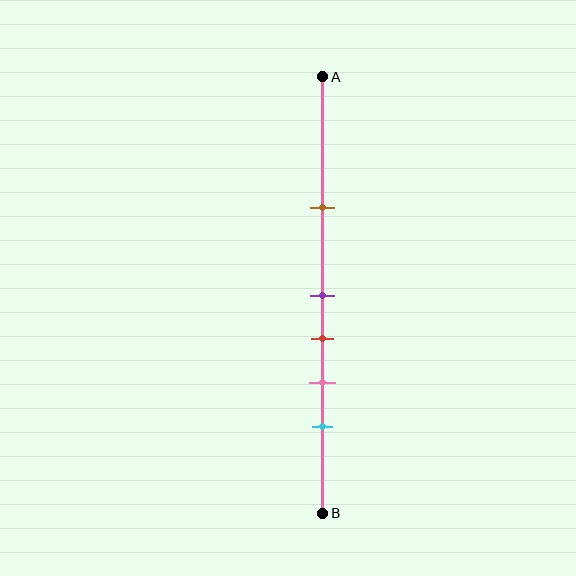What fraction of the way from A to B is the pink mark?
The pink mark is approximately 70% (0.7) of the way from A to B.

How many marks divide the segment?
There are 5 marks dividing the segment.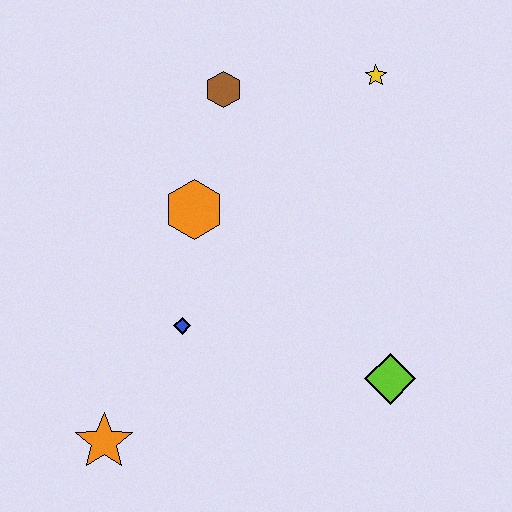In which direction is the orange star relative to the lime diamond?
The orange star is to the left of the lime diamond.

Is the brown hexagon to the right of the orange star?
Yes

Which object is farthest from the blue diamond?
The yellow star is farthest from the blue diamond.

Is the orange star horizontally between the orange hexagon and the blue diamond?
No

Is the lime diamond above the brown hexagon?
No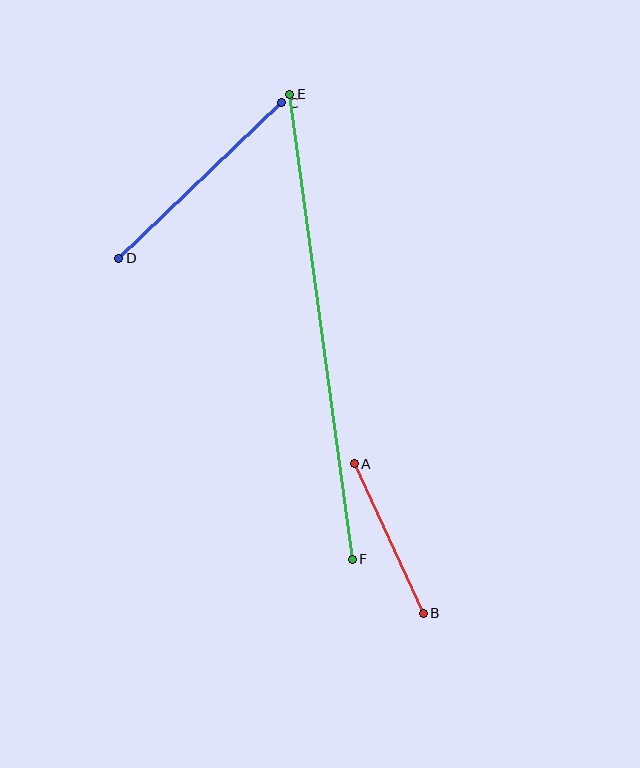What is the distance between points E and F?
The distance is approximately 469 pixels.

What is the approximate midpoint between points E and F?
The midpoint is at approximately (321, 327) pixels.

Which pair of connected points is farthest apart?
Points E and F are farthest apart.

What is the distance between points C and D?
The distance is approximately 225 pixels.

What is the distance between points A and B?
The distance is approximately 164 pixels.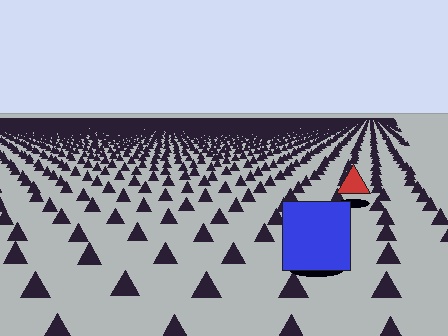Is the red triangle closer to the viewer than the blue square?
No. The blue square is closer — you can tell from the texture gradient: the ground texture is coarser near it.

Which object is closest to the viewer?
The blue square is closest. The texture marks near it are larger and more spread out.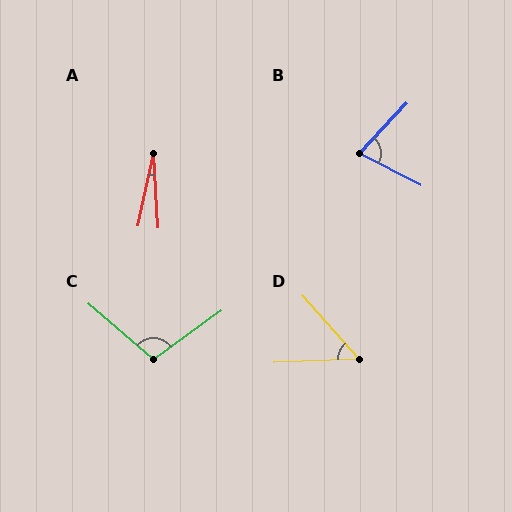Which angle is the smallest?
A, at approximately 16 degrees.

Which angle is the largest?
C, at approximately 104 degrees.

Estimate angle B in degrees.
Approximately 74 degrees.